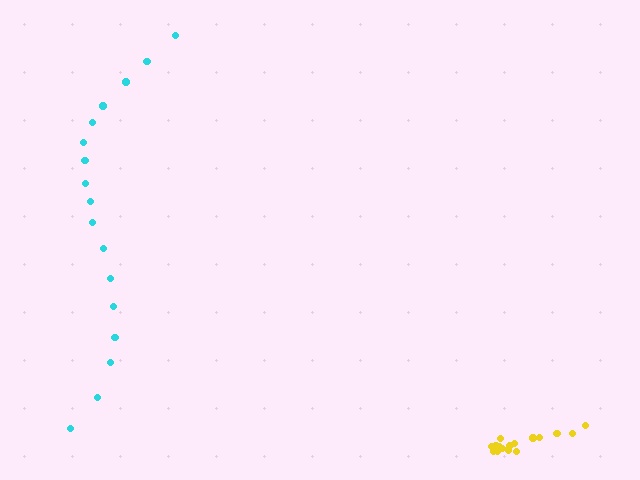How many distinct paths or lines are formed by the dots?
There are 2 distinct paths.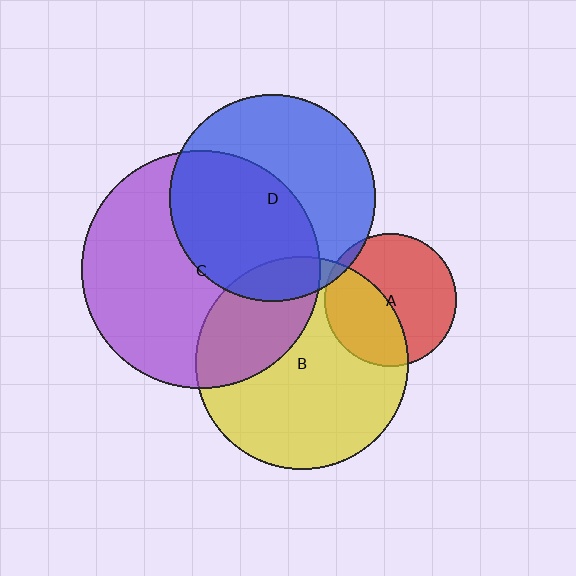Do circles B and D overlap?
Yes.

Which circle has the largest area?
Circle C (purple).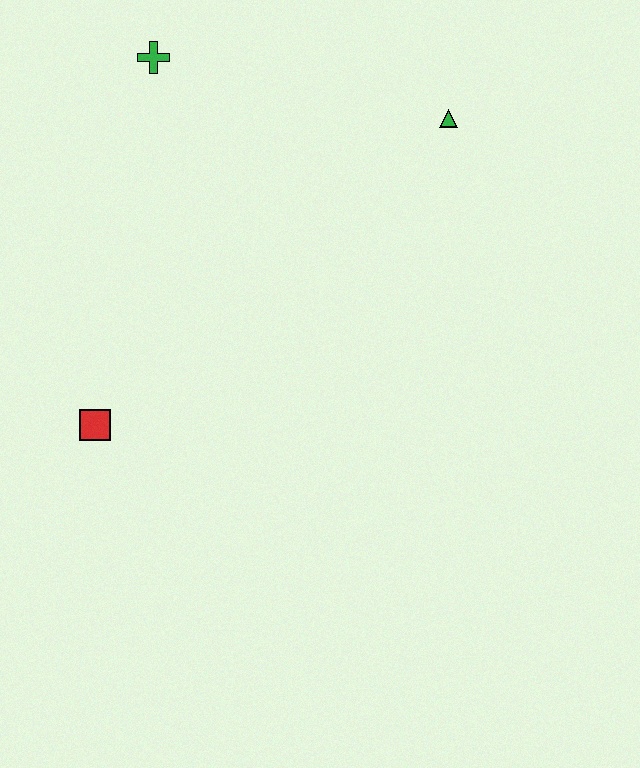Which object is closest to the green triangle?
The green cross is closest to the green triangle.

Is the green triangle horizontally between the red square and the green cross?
No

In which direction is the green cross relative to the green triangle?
The green cross is to the left of the green triangle.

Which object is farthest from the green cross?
The red square is farthest from the green cross.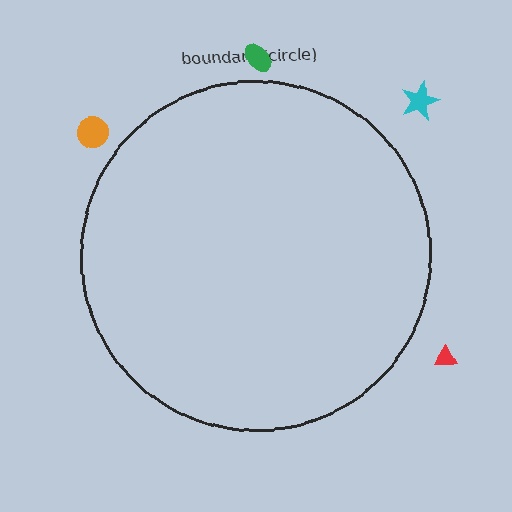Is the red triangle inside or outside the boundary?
Outside.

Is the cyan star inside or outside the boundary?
Outside.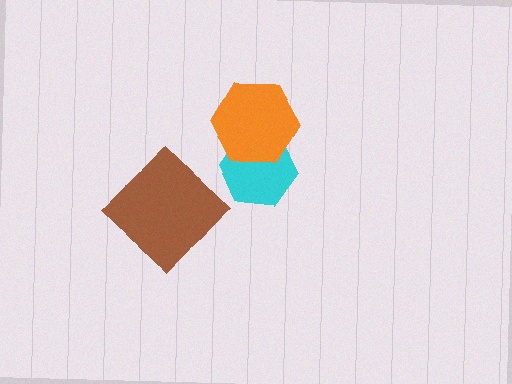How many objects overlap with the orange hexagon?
1 object overlaps with the orange hexagon.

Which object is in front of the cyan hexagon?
The orange hexagon is in front of the cyan hexagon.